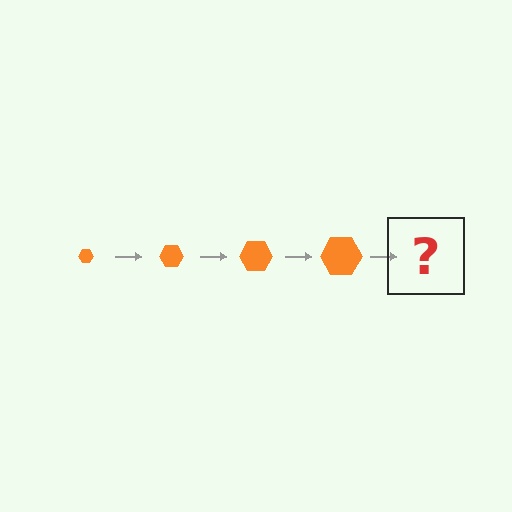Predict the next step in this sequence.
The next step is an orange hexagon, larger than the previous one.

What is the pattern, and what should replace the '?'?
The pattern is that the hexagon gets progressively larger each step. The '?' should be an orange hexagon, larger than the previous one.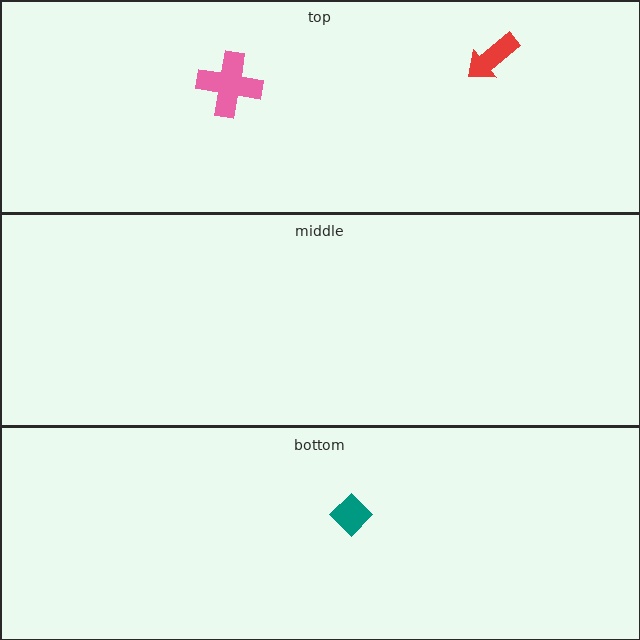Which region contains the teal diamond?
The bottom region.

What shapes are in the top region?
The pink cross, the red arrow.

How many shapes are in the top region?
2.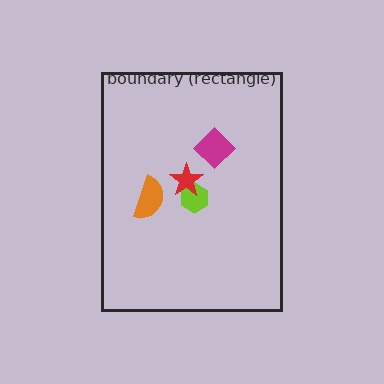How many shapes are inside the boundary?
4 inside, 0 outside.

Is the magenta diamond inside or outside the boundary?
Inside.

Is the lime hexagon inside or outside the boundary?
Inside.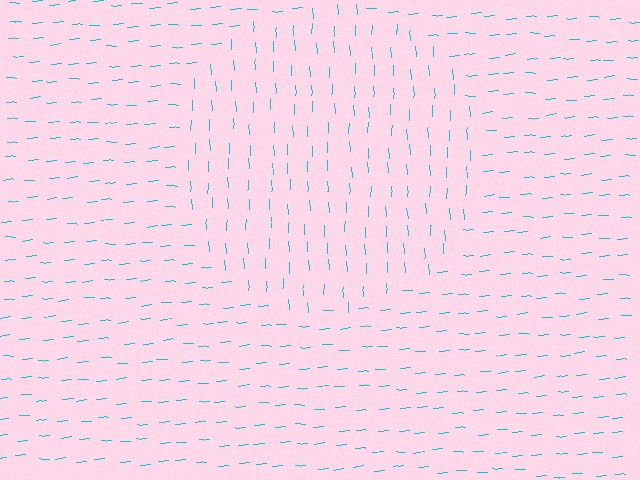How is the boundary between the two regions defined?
The boundary is defined purely by a change in line orientation (approximately 88 degrees difference). All lines are the same color and thickness.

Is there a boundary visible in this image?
Yes, there is a texture boundary formed by a change in line orientation.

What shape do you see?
I see a circle.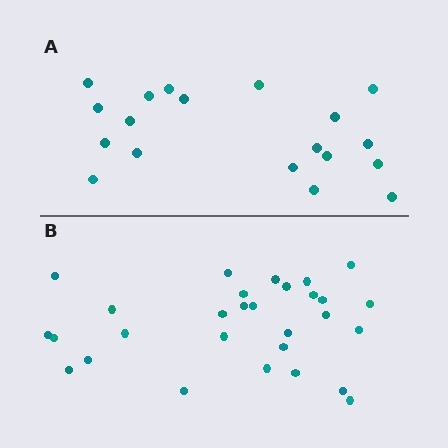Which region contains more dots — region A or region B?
Region B (the bottom region) has more dots.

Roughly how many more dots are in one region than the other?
Region B has roughly 10 or so more dots than region A.